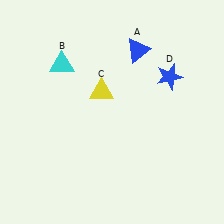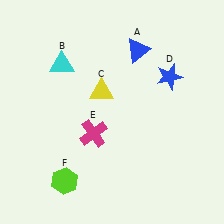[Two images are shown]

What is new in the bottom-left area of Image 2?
A lime hexagon (F) was added in the bottom-left area of Image 2.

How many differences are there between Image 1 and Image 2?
There are 2 differences between the two images.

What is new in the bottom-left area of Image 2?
A magenta cross (E) was added in the bottom-left area of Image 2.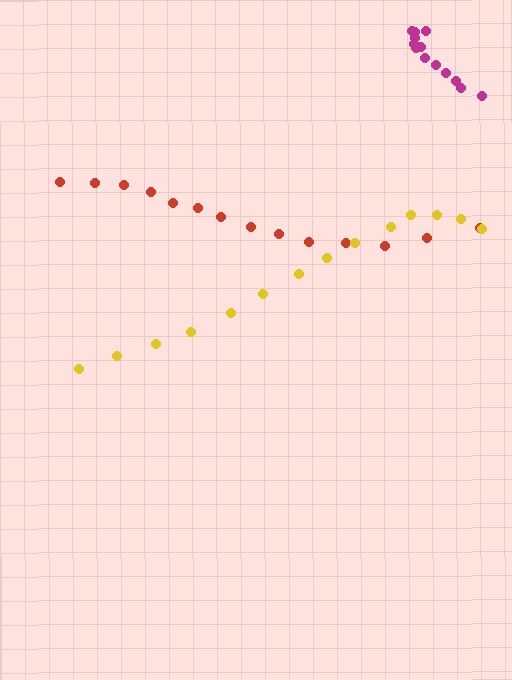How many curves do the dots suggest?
There are 3 distinct paths.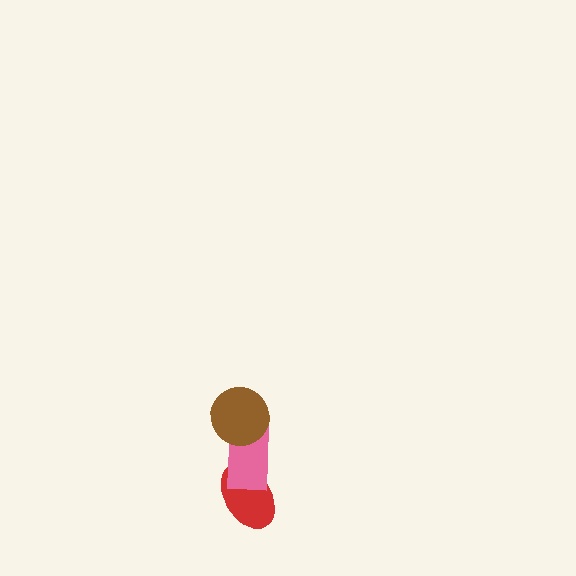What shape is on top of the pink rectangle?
The brown circle is on top of the pink rectangle.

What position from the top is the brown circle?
The brown circle is 1st from the top.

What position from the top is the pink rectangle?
The pink rectangle is 2nd from the top.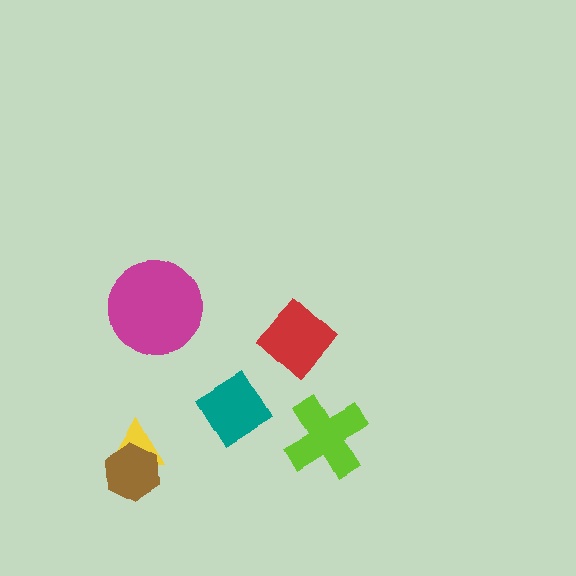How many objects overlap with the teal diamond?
0 objects overlap with the teal diamond.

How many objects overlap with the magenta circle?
0 objects overlap with the magenta circle.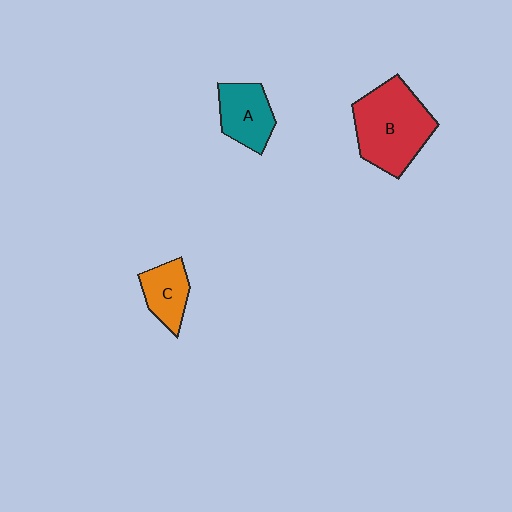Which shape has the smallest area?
Shape C (orange).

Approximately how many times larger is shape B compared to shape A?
Approximately 1.8 times.